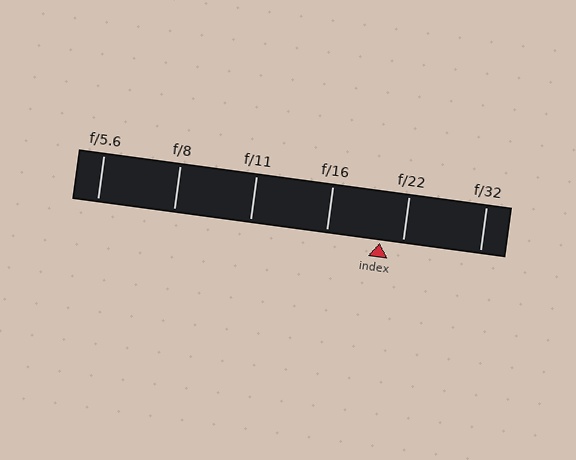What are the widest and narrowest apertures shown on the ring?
The widest aperture shown is f/5.6 and the narrowest is f/32.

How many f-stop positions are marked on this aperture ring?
There are 6 f-stop positions marked.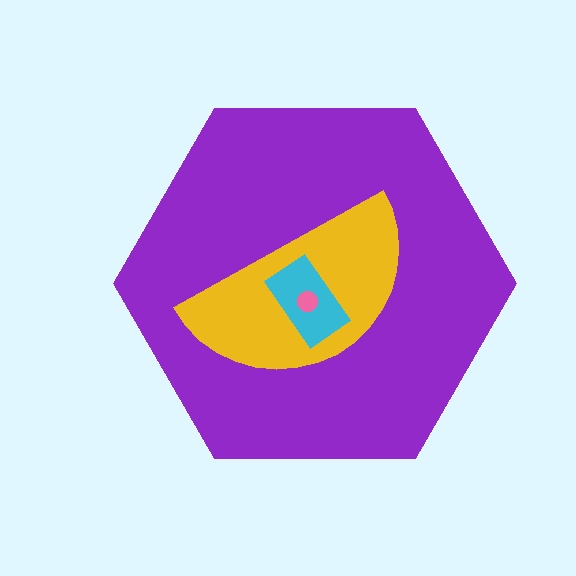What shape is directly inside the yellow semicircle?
The cyan rectangle.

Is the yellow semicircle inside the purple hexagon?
Yes.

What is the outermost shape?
The purple hexagon.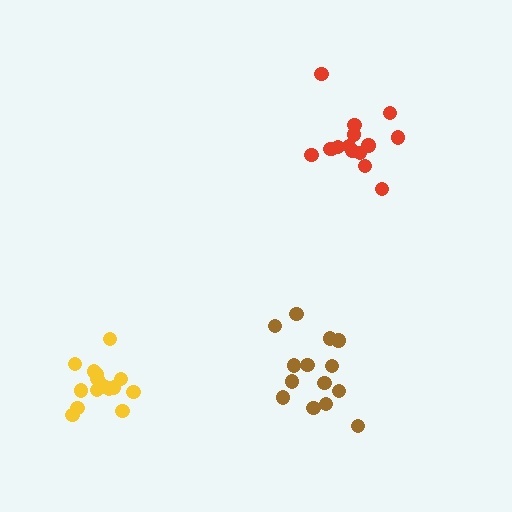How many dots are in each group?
Group 1: 15 dots, Group 2: 15 dots, Group 3: 14 dots (44 total).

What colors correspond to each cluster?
The clusters are colored: yellow, red, brown.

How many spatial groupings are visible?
There are 3 spatial groupings.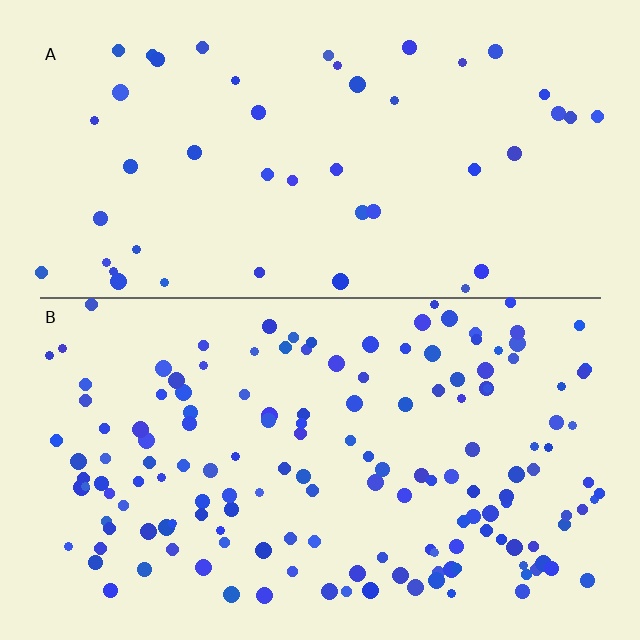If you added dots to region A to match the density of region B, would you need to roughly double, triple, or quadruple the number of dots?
Approximately triple.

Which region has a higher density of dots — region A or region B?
B (the bottom).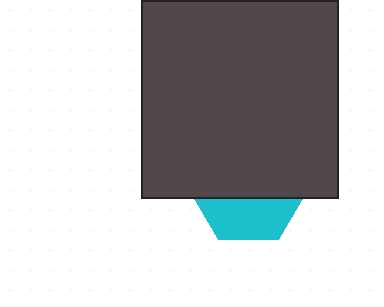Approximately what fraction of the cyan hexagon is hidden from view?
Roughly 64% of the cyan hexagon is hidden behind the dark gray square.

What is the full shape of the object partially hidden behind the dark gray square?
The partially hidden object is a cyan hexagon.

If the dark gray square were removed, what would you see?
You would see the complete cyan hexagon.